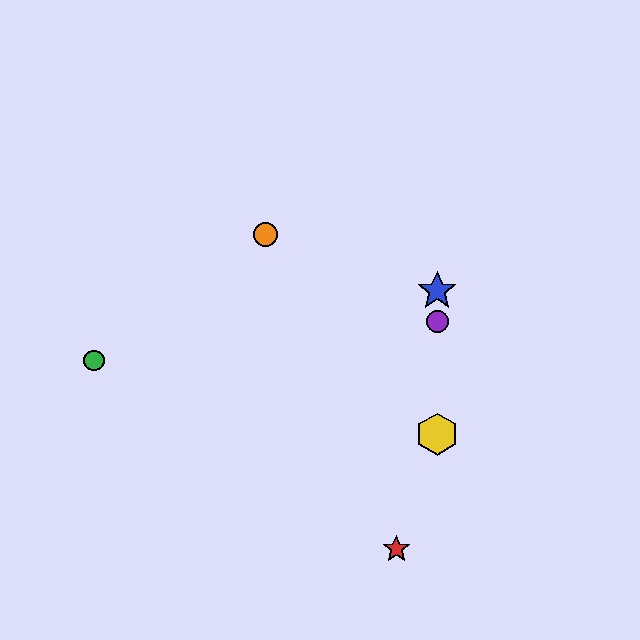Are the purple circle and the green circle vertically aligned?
No, the purple circle is at x≈437 and the green circle is at x≈94.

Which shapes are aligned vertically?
The blue star, the yellow hexagon, the purple circle are aligned vertically.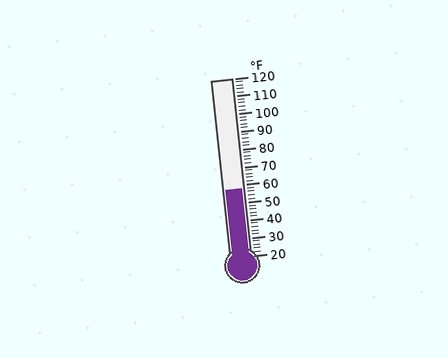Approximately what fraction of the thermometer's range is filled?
The thermometer is filled to approximately 40% of its range.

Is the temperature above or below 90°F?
The temperature is below 90°F.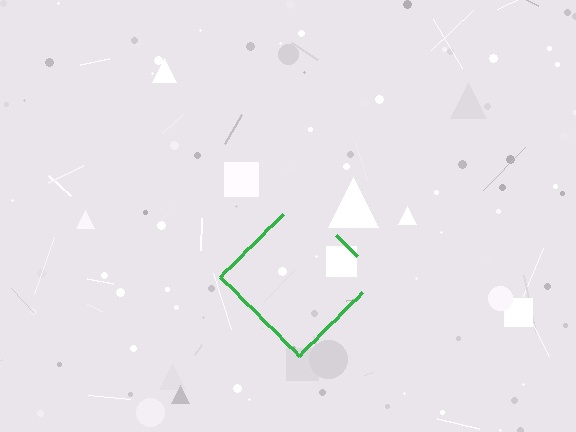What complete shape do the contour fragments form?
The contour fragments form a diamond.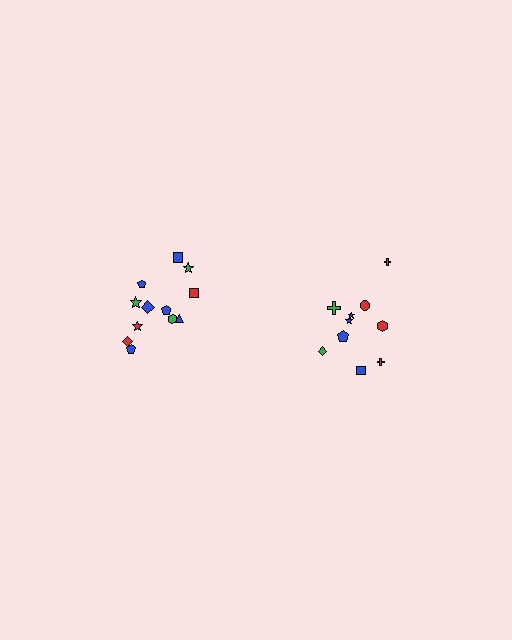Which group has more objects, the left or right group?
The left group.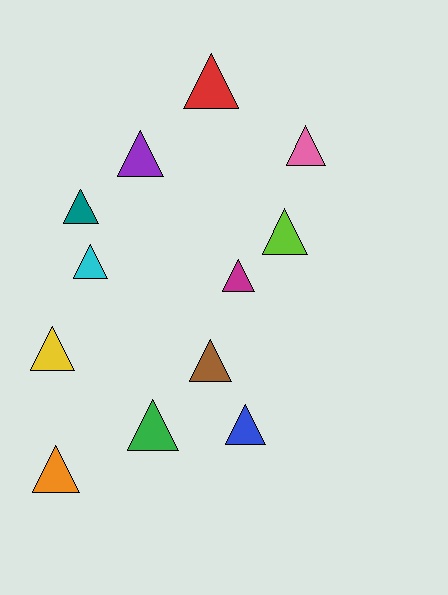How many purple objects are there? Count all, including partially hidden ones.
There is 1 purple object.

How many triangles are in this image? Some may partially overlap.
There are 12 triangles.